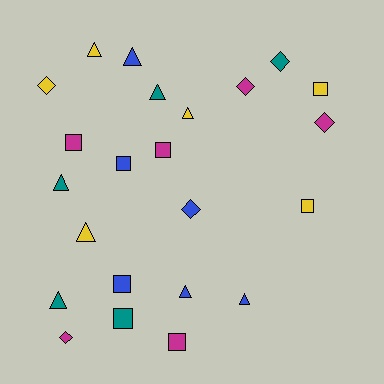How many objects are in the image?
There are 23 objects.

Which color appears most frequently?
Magenta, with 6 objects.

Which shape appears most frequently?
Triangle, with 9 objects.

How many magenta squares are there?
There are 3 magenta squares.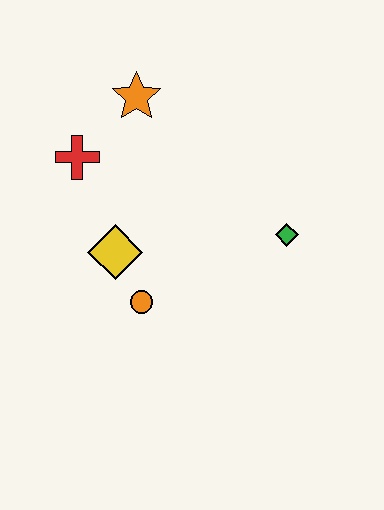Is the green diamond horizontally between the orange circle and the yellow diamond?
No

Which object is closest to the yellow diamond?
The orange circle is closest to the yellow diamond.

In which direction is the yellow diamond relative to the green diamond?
The yellow diamond is to the left of the green diamond.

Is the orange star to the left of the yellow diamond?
No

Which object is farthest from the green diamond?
The red cross is farthest from the green diamond.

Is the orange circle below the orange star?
Yes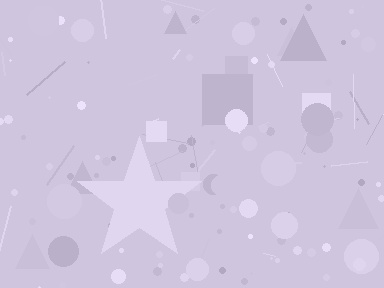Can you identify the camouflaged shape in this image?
The camouflaged shape is a star.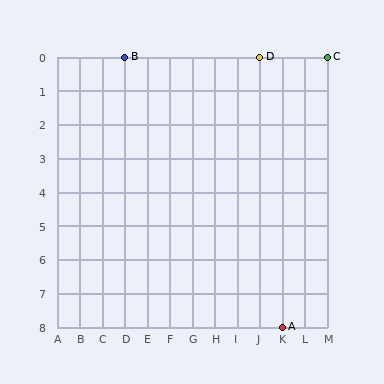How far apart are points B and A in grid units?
Points B and A are 7 columns and 8 rows apart (about 10.6 grid units diagonally).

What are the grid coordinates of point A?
Point A is at grid coordinates (K, 8).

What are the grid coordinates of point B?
Point B is at grid coordinates (D, 0).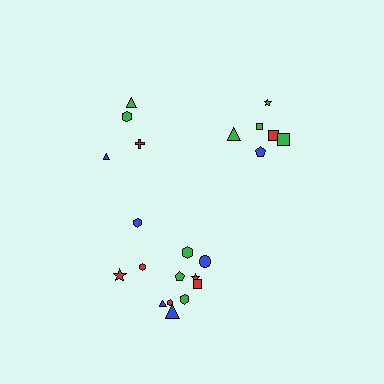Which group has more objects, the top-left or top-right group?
The top-right group.